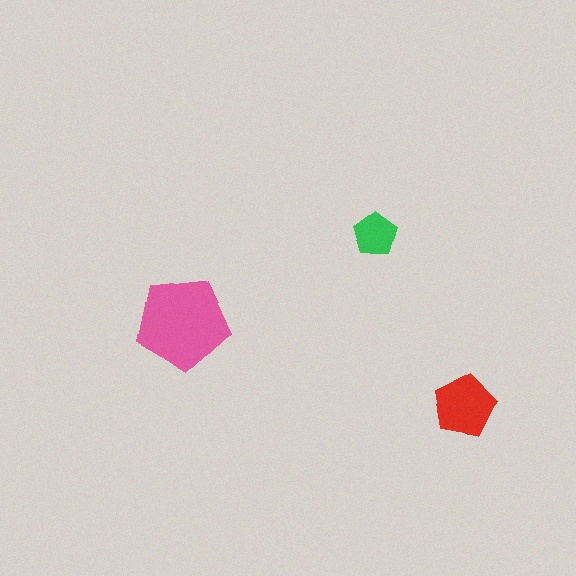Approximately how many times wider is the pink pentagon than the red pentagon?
About 1.5 times wider.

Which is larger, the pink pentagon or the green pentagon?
The pink one.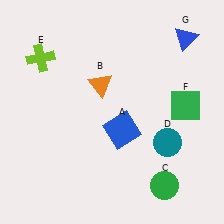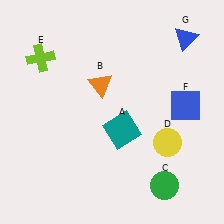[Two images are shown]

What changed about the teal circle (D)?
In Image 1, D is teal. In Image 2, it changed to yellow.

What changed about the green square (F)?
In Image 1, F is green. In Image 2, it changed to blue.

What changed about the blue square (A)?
In Image 1, A is blue. In Image 2, it changed to teal.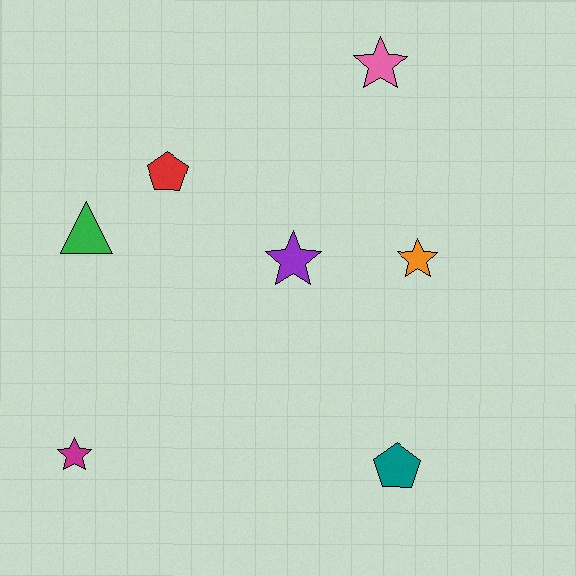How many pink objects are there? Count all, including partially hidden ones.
There is 1 pink object.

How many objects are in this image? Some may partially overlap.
There are 7 objects.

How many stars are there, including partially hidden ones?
There are 4 stars.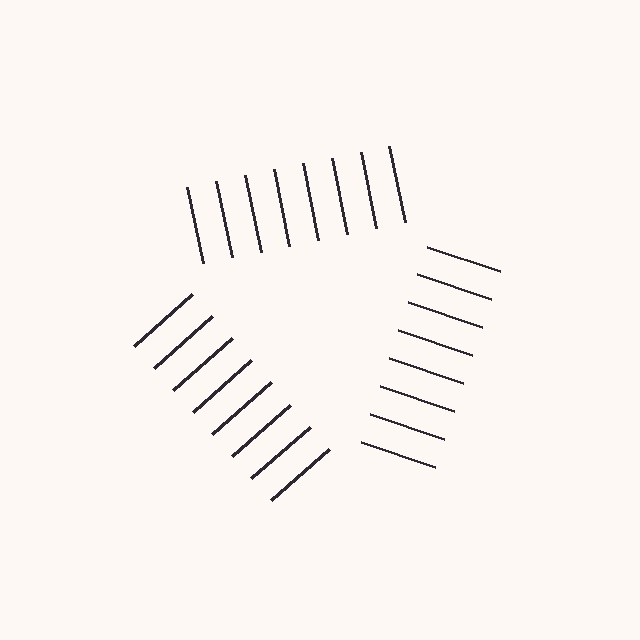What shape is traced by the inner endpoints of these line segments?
An illusory triangle — the line segments terminate on its edges but no continuous stroke is drawn.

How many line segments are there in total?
24 — 8 along each of the 3 edges.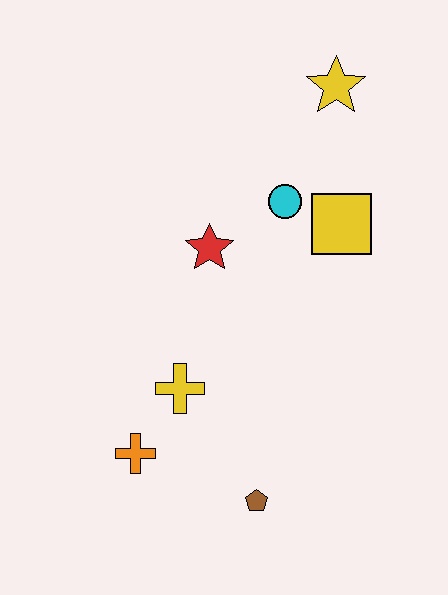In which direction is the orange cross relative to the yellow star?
The orange cross is below the yellow star.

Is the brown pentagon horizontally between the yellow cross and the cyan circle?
Yes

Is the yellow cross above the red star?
No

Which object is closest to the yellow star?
The cyan circle is closest to the yellow star.